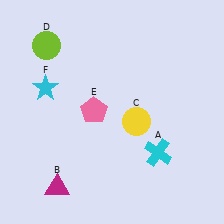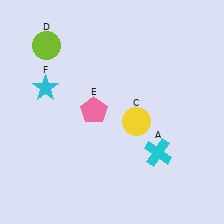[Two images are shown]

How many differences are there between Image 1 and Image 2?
There is 1 difference between the two images.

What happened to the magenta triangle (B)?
The magenta triangle (B) was removed in Image 2. It was in the bottom-left area of Image 1.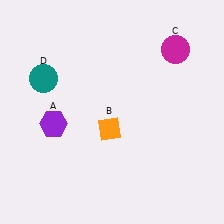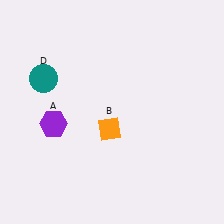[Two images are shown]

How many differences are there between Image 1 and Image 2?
There is 1 difference between the two images.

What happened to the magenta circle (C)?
The magenta circle (C) was removed in Image 2. It was in the top-right area of Image 1.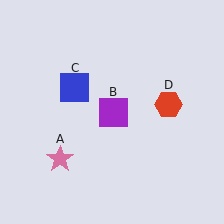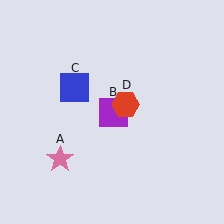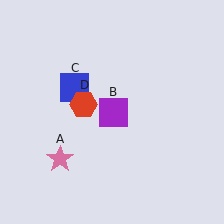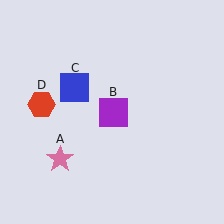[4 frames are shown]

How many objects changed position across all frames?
1 object changed position: red hexagon (object D).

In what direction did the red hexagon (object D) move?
The red hexagon (object D) moved left.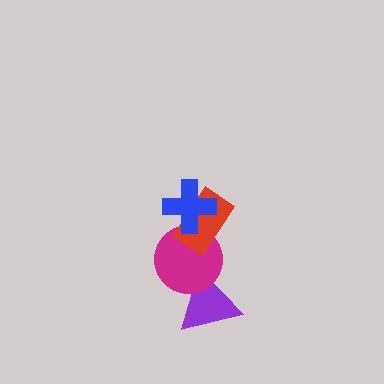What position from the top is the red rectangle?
The red rectangle is 2nd from the top.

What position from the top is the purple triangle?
The purple triangle is 4th from the top.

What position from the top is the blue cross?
The blue cross is 1st from the top.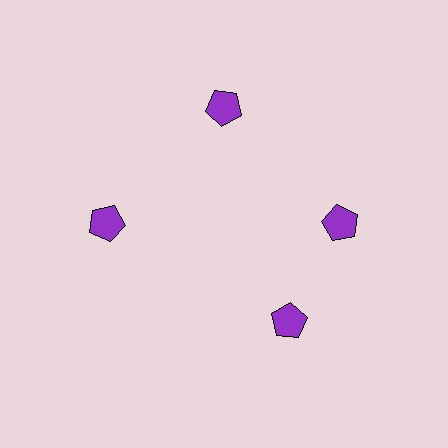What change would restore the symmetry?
The symmetry would be restored by rotating it back into even spacing with its neighbors so that all 4 pentagons sit at equal angles and equal distance from the center.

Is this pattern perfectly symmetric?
No. The 4 purple pentagons are arranged in a ring, but one element near the 6 o'clock position is rotated out of alignment along the ring, breaking the 4-fold rotational symmetry.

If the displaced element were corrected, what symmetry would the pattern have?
It would have 4-fold rotational symmetry — the pattern would map onto itself every 90 degrees.